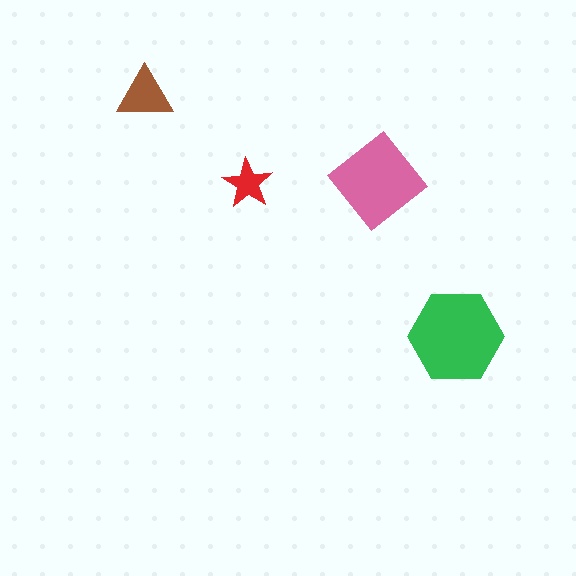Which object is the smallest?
The red star.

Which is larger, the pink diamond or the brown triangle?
The pink diamond.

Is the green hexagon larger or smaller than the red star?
Larger.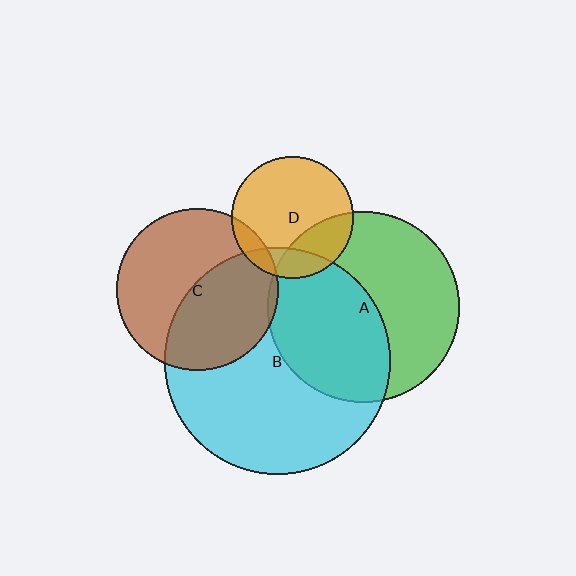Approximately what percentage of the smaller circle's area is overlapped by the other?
Approximately 10%.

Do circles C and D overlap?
Yes.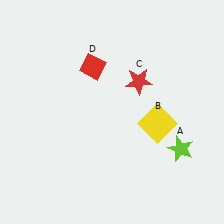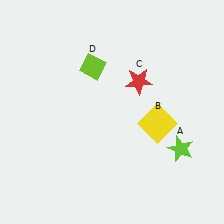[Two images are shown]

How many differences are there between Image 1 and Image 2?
There is 1 difference between the two images.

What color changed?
The diamond (D) changed from red in Image 1 to lime in Image 2.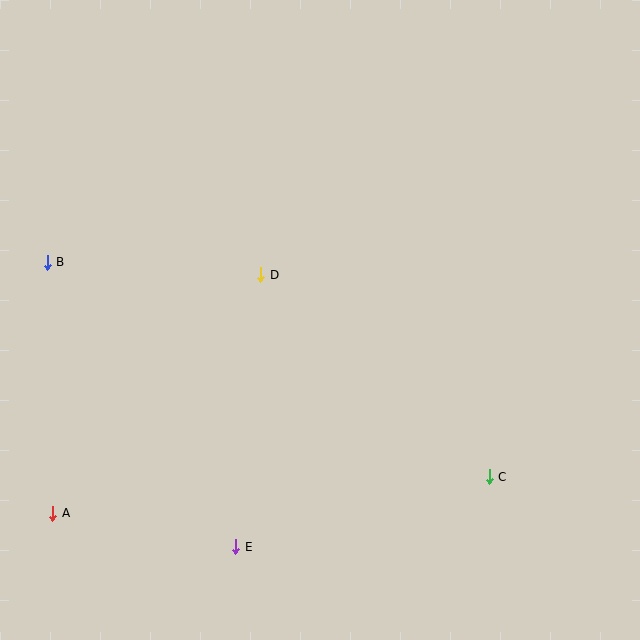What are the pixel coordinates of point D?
Point D is at (261, 275).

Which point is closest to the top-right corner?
Point D is closest to the top-right corner.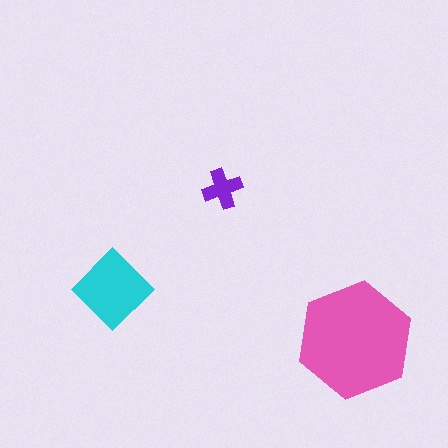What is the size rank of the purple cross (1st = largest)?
3rd.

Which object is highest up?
The purple cross is topmost.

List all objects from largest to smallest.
The pink hexagon, the cyan diamond, the purple cross.